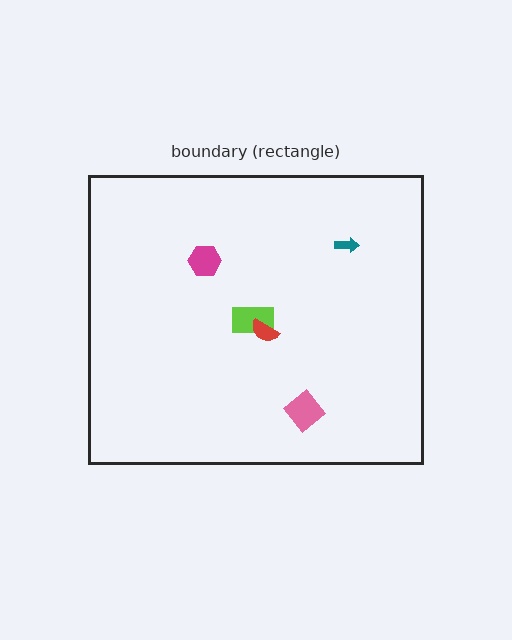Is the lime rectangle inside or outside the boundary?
Inside.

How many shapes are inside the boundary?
5 inside, 0 outside.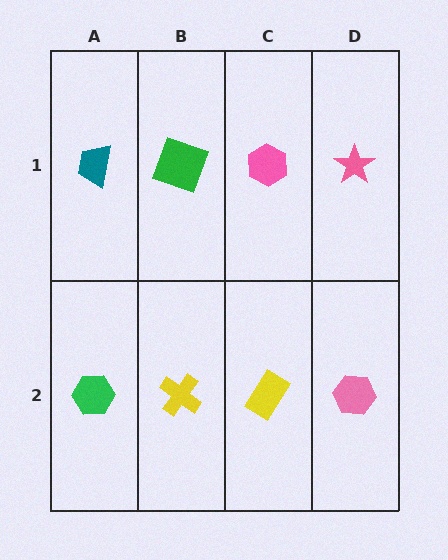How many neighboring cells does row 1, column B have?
3.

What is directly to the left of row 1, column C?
A green square.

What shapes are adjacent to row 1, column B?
A yellow cross (row 2, column B), a teal trapezoid (row 1, column A), a pink hexagon (row 1, column C).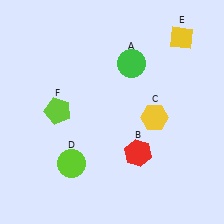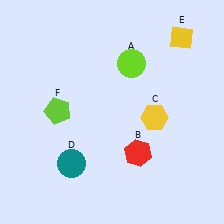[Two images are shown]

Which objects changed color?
A changed from green to lime. D changed from lime to teal.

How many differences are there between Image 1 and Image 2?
There are 2 differences between the two images.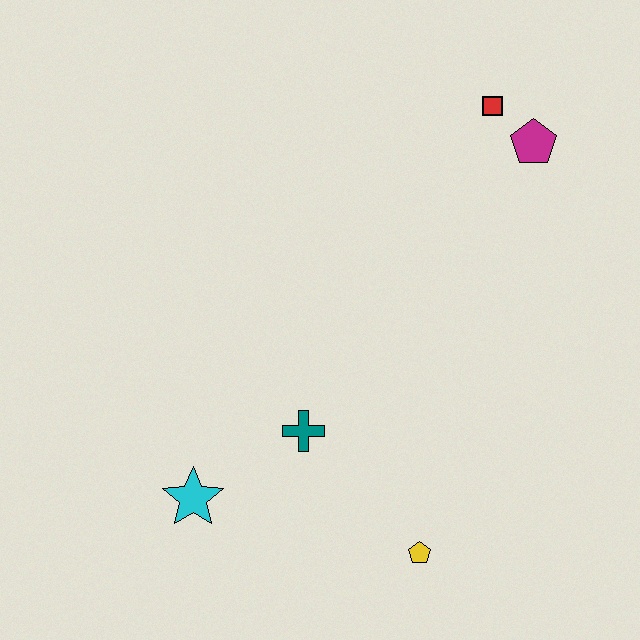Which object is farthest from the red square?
The cyan star is farthest from the red square.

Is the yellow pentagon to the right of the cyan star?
Yes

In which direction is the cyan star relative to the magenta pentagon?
The cyan star is below the magenta pentagon.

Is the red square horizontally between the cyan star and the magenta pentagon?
Yes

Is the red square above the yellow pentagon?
Yes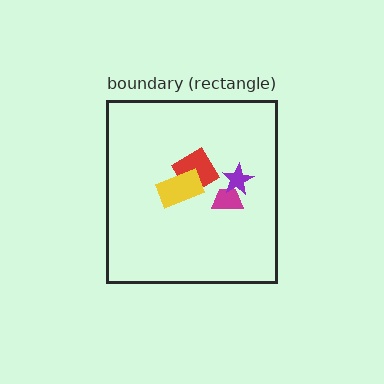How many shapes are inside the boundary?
4 inside, 0 outside.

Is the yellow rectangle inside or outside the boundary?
Inside.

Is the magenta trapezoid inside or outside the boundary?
Inside.